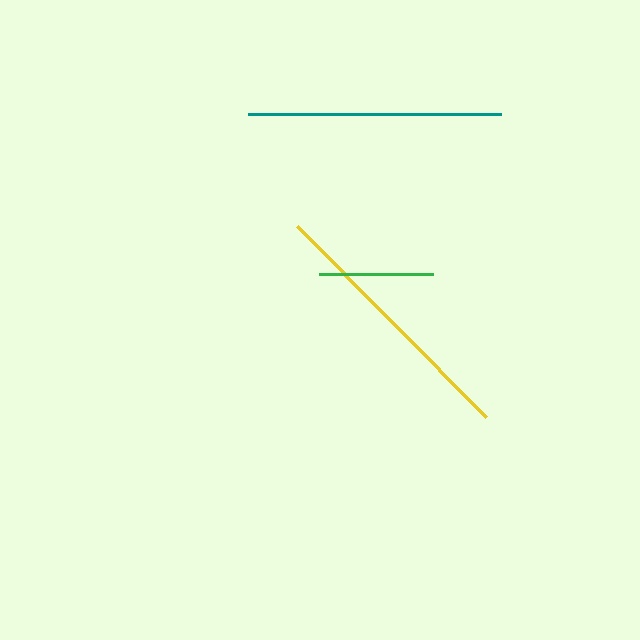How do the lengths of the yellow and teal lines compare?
The yellow and teal lines are approximately the same length.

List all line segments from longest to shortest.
From longest to shortest: yellow, teal, green.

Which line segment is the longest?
The yellow line is the longest at approximately 269 pixels.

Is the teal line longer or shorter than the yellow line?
The yellow line is longer than the teal line.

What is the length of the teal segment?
The teal segment is approximately 253 pixels long.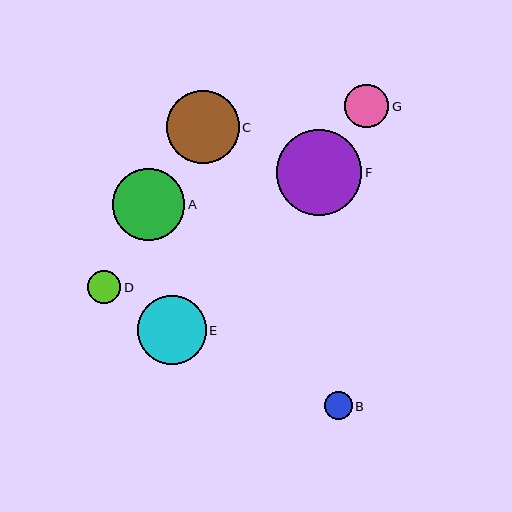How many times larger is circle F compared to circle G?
Circle F is approximately 2.0 times the size of circle G.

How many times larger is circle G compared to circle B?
Circle G is approximately 1.6 times the size of circle B.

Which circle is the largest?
Circle F is the largest with a size of approximately 85 pixels.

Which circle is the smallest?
Circle B is the smallest with a size of approximately 28 pixels.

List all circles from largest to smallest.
From largest to smallest: F, C, A, E, G, D, B.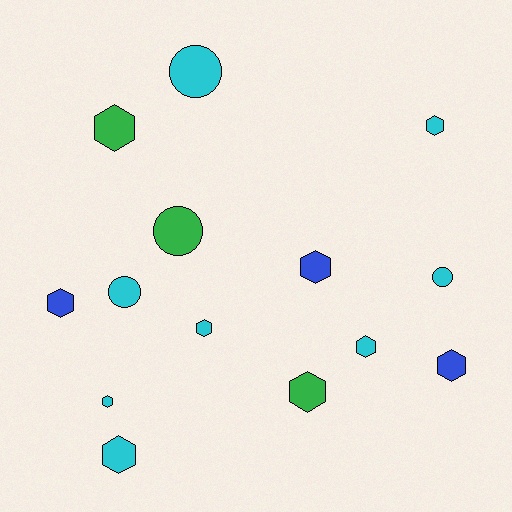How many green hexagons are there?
There are 2 green hexagons.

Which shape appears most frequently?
Hexagon, with 10 objects.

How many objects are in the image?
There are 14 objects.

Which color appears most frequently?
Cyan, with 8 objects.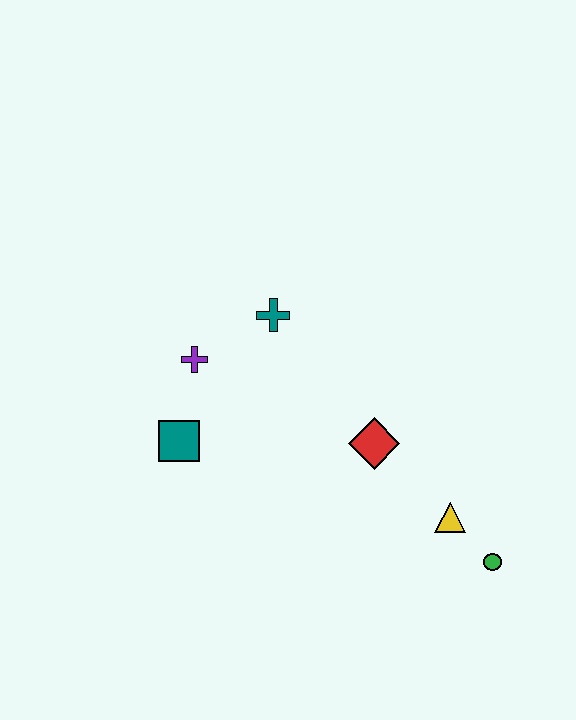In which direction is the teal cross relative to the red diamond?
The teal cross is above the red diamond.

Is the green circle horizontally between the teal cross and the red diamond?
No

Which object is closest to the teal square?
The purple cross is closest to the teal square.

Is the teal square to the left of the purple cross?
Yes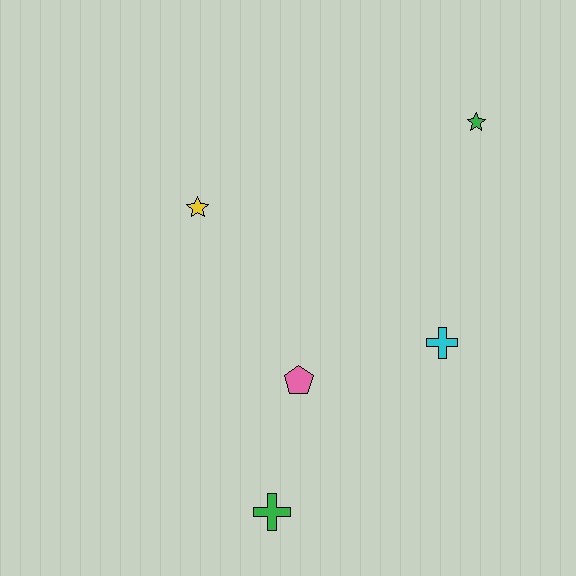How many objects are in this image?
There are 5 objects.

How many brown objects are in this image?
There are no brown objects.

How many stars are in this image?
There are 2 stars.